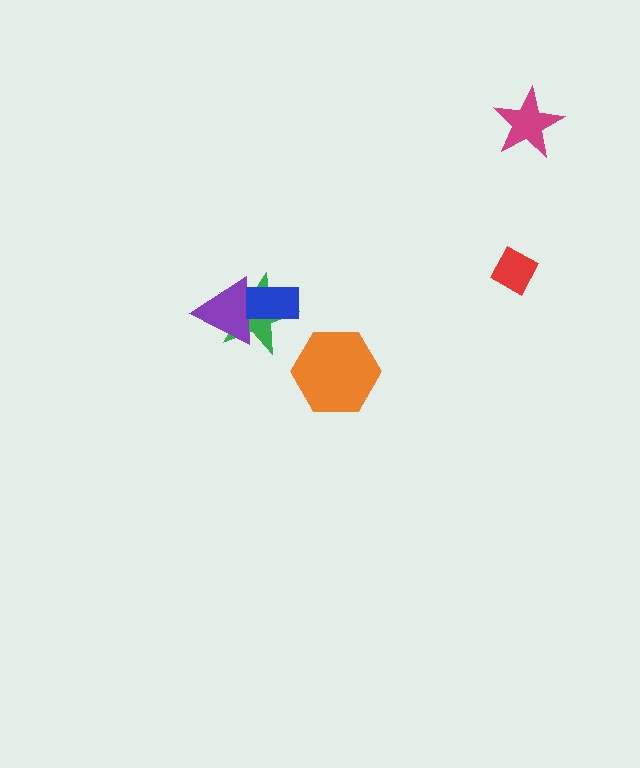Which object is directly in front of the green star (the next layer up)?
The purple triangle is directly in front of the green star.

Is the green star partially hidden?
Yes, it is partially covered by another shape.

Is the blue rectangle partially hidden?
No, no other shape covers it.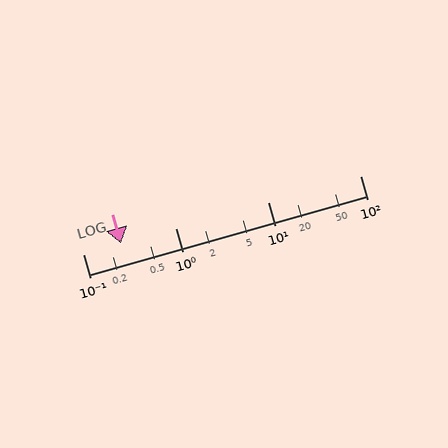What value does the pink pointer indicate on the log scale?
The pointer indicates approximately 0.26.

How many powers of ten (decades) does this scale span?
The scale spans 3 decades, from 0.1 to 100.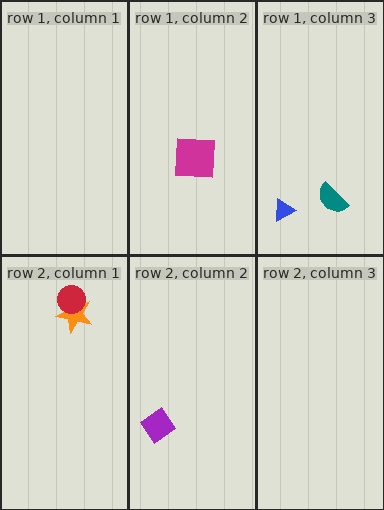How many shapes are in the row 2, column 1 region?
2.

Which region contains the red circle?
The row 2, column 1 region.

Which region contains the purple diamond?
The row 2, column 2 region.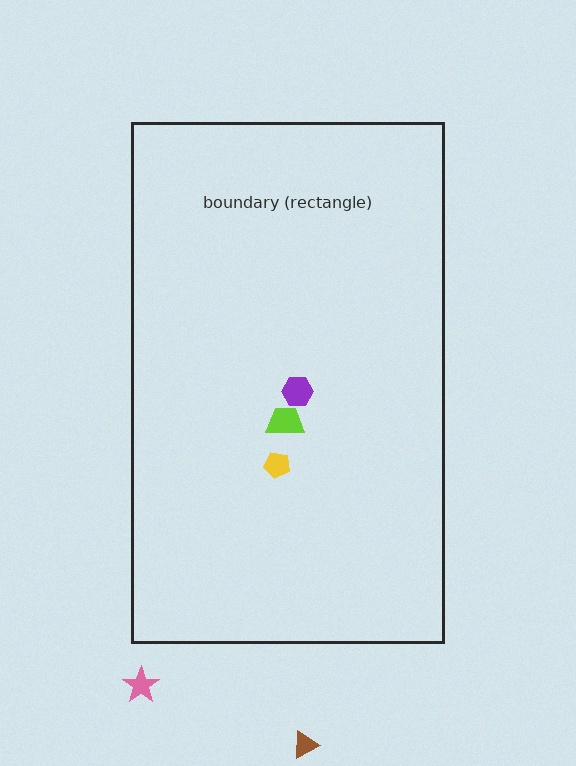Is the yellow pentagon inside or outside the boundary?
Inside.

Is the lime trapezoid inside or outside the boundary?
Inside.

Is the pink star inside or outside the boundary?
Outside.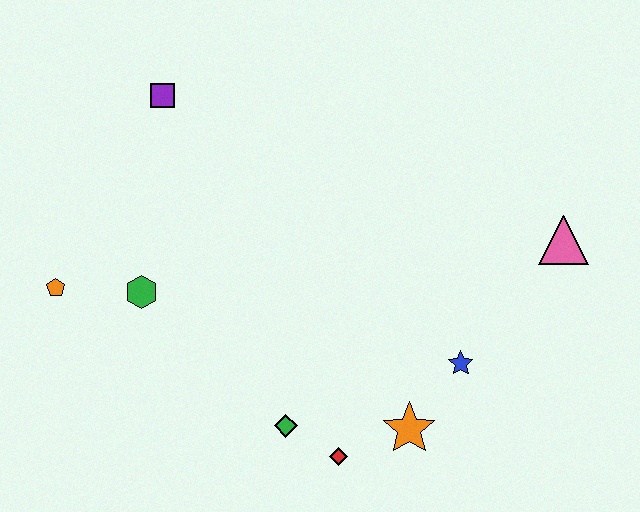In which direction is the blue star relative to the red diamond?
The blue star is to the right of the red diamond.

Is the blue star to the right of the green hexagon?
Yes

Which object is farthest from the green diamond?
The purple square is farthest from the green diamond.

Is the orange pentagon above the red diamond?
Yes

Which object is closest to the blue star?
The orange star is closest to the blue star.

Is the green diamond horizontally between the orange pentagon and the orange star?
Yes